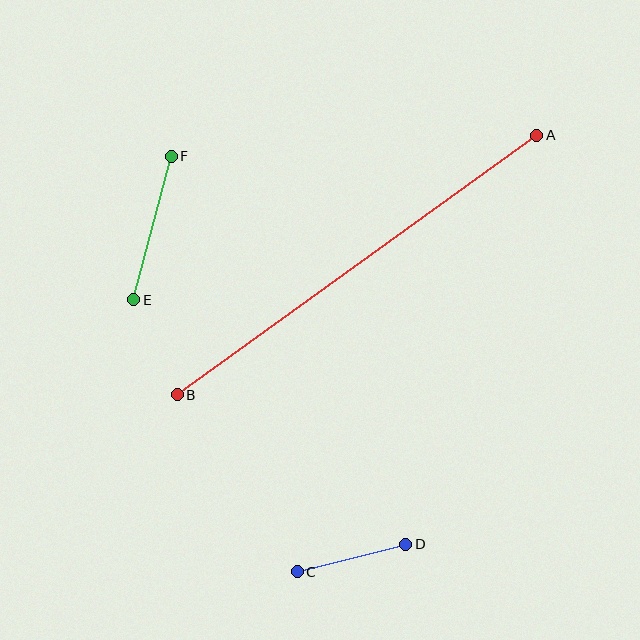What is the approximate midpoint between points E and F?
The midpoint is at approximately (153, 228) pixels.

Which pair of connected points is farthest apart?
Points A and B are farthest apart.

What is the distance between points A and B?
The distance is approximately 443 pixels.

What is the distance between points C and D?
The distance is approximately 112 pixels.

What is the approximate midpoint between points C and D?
The midpoint is at approximately (351, 558) pixels.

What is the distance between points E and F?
The distance is approximately 148 pixels.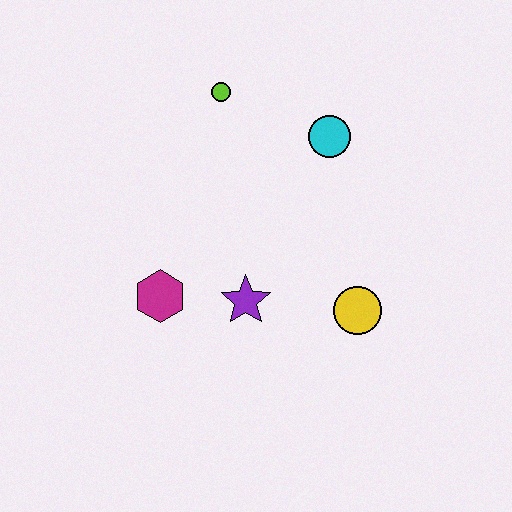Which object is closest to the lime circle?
The cyan circle is closest to the lime circle.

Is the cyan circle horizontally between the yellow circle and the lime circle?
Yes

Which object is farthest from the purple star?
The lime circle is farthest from the purple star.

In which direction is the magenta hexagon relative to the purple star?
The magenta hexagon is to the left of the purple star.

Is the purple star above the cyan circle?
No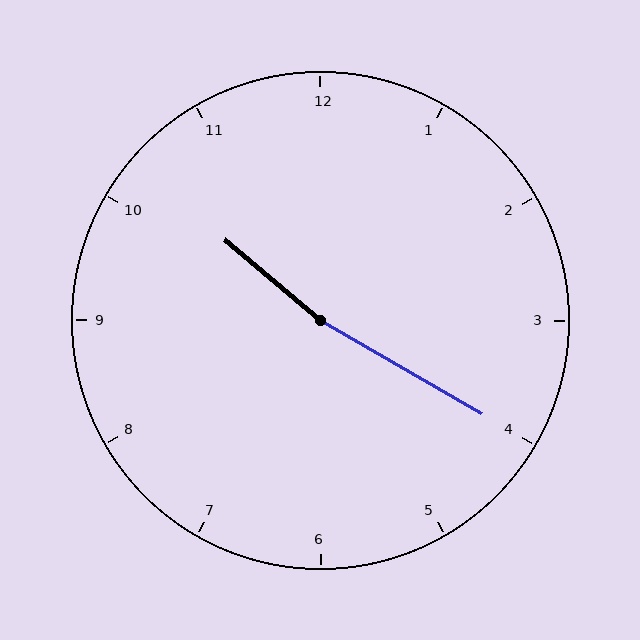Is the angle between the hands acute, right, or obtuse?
It is obtuse.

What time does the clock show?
10:20.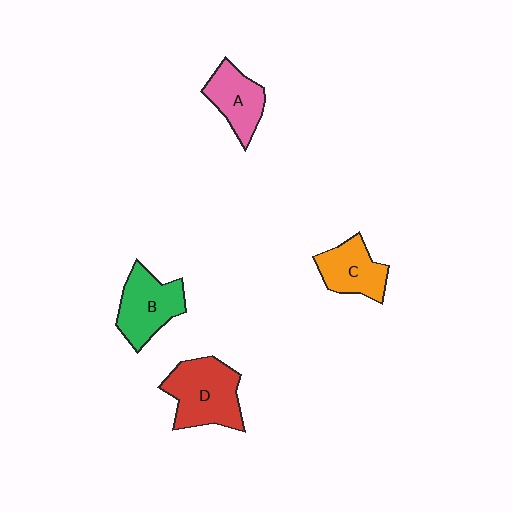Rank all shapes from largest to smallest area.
From largest to smallest: D (red), B (green), C (orange), A (pink).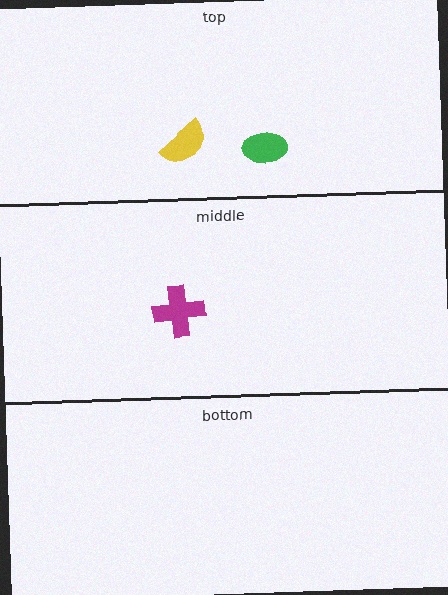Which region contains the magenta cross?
The middle region.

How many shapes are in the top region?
2.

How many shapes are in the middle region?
1.